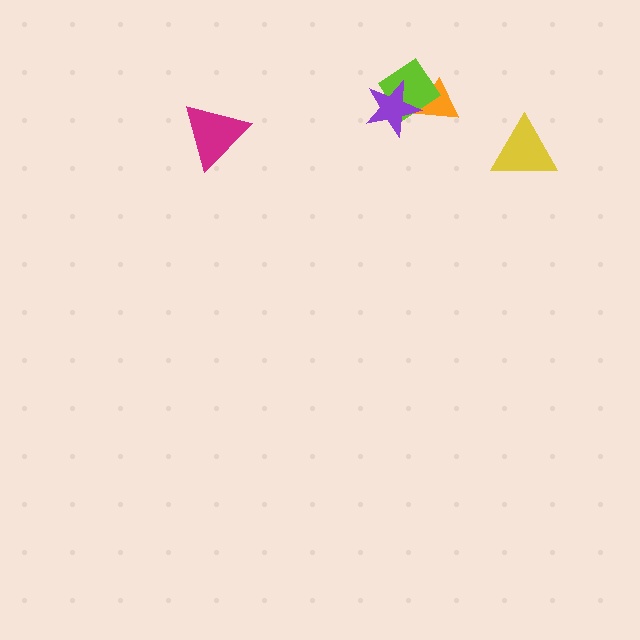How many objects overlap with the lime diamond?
2 objects overlap with the lime diamond.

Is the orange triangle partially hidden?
Yes, it is partially covered by another shape.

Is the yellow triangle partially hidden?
No, no other shape covers it.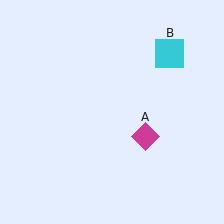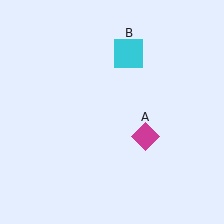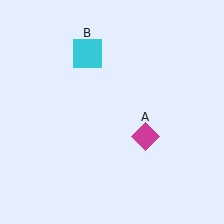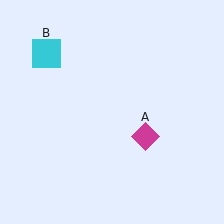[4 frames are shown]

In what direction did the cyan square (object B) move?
The cyan square (object B) moved left.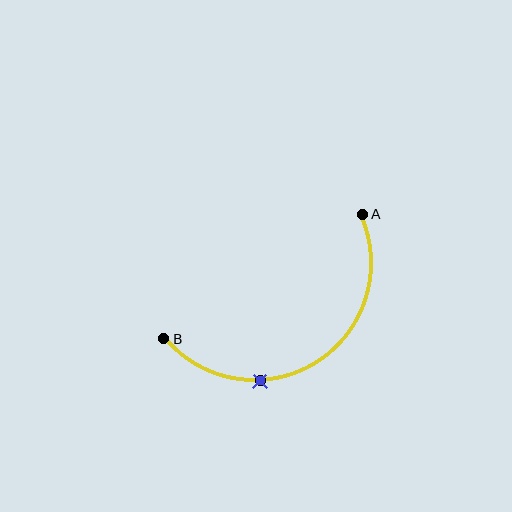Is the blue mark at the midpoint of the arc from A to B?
No. The blue mark lies on the arc but is closer to endpoint B. The arc midpoint would be at the point on the curve equidistant along the arc from both A and B.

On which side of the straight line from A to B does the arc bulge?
The arc bulges below the straight line connecting A and B.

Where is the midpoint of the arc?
The arc midpoint is the point on the curve farthest from the straight line joining A and B. It sits below that line.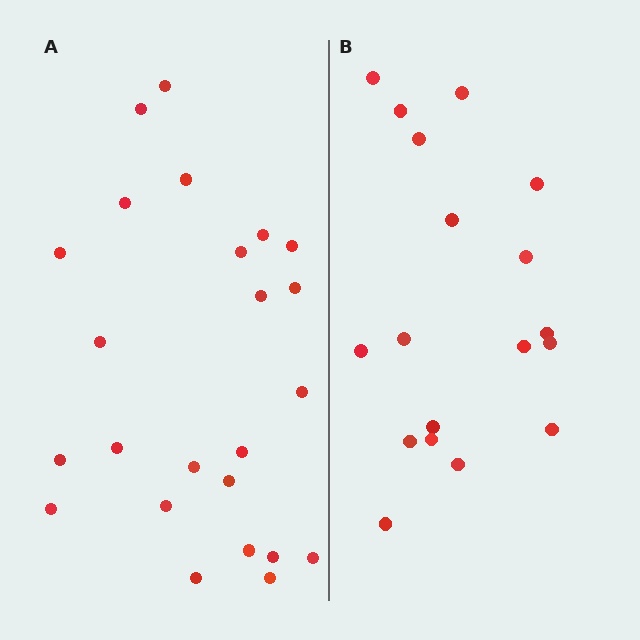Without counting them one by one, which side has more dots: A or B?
Region A (the left region) has more dots.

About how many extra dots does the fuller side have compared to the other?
Region A has about 6 more dots than region B.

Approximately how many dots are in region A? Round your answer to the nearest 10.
About 20 dots. (The exact count is 24, which rounds to 20.)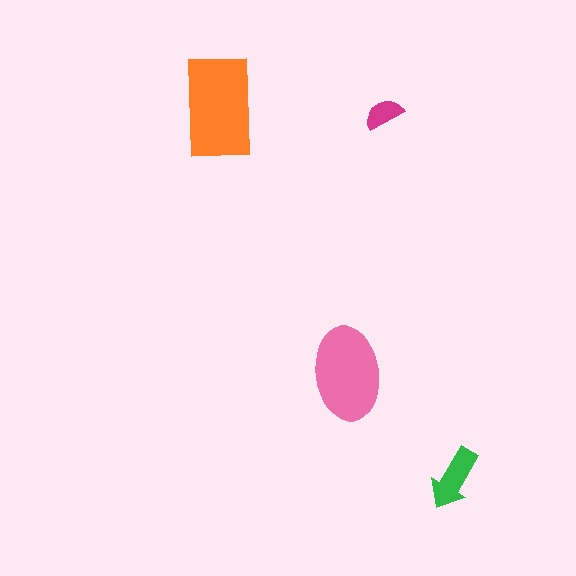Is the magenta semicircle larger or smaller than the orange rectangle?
Smaller.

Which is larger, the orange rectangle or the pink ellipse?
The orange rectangle.